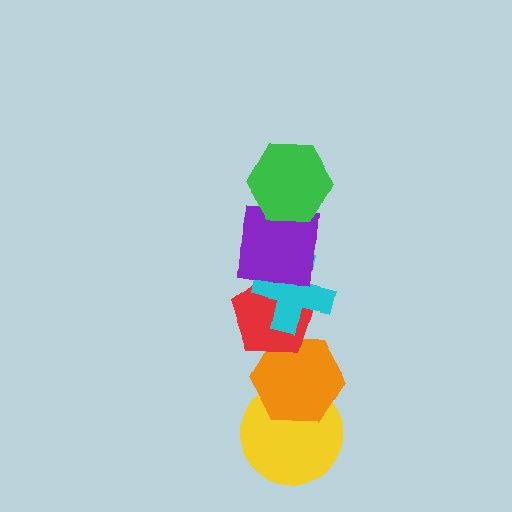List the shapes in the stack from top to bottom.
From top to bottom: the green hexagon, the purple square, the cyan cross, the red pentagon, the orange hexagon, the yellow circle.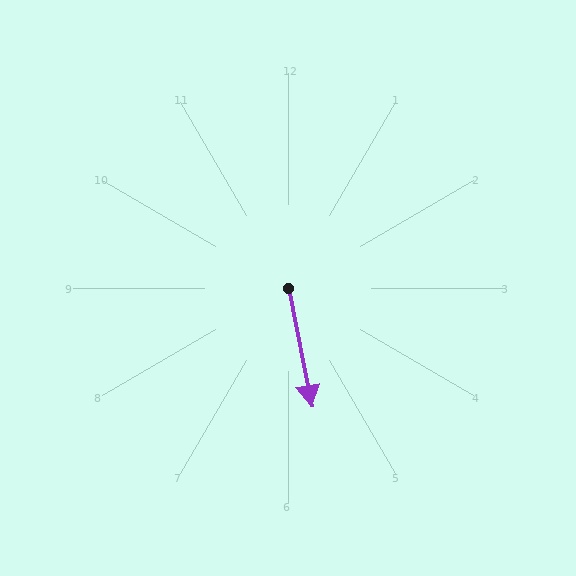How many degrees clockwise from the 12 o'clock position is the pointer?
Approximately 169 degrees.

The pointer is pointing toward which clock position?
Roughly 6 o'clock.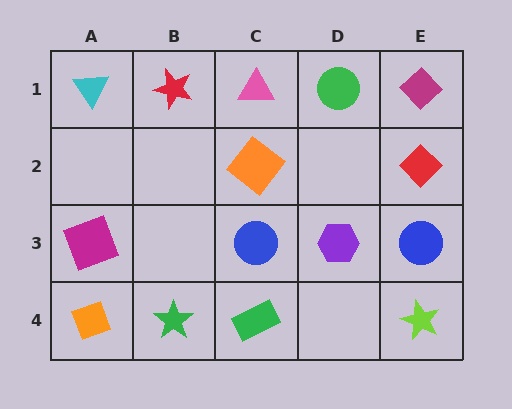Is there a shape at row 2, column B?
No, that cell is empty.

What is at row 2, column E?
A red diamond.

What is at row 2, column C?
An orange diamond.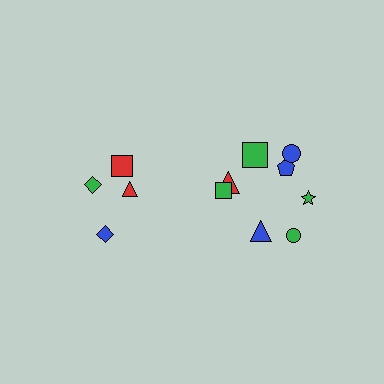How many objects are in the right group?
There are 8 objects.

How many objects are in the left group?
There are 4 objects.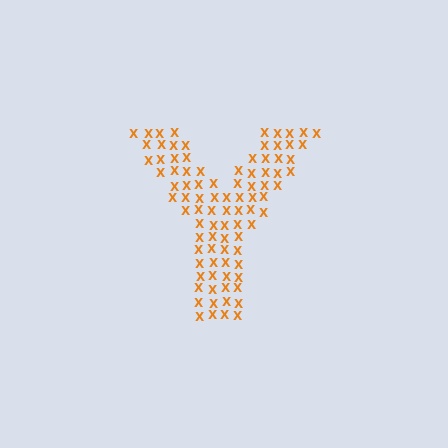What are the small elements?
The small elements are letter X's.